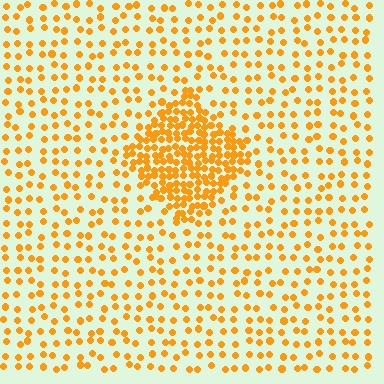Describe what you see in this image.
The image contains small orange elements arranged at two different densities. A diamond-shaped region is visible where the elements are more densely packed than the surrounding area.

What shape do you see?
I see a diamond.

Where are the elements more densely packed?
The elements are more densely packed inside the diamond boundary.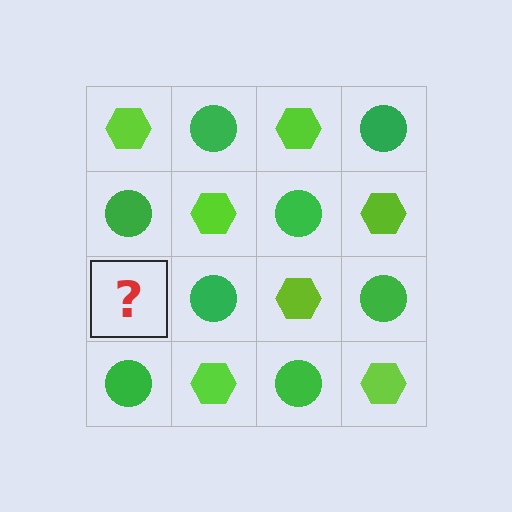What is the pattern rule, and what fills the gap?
The rule is that it alternates lime hexagon and green circle in a checkerboard pattern. The gap should be filled with a lime hexagon.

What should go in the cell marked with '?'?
The missing cell should contain a lime hexagon.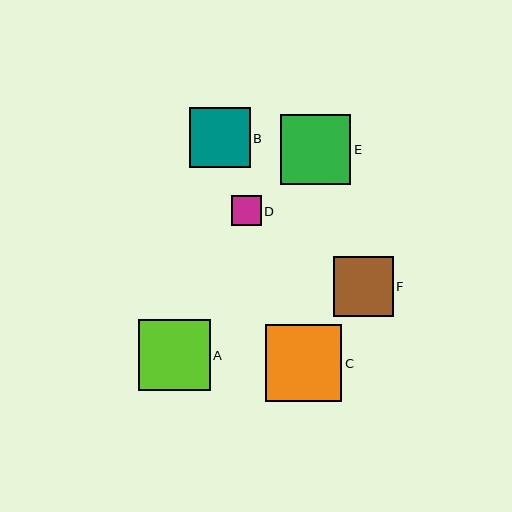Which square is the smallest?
Square D is the smallest with a size of approximately 30 pixels.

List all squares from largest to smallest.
From largest to smallest: C, A, E, B, F, D.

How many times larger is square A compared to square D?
Square A is approximately 2.4 times the size of square D.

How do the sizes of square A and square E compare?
Square A and square E are approximately the same size.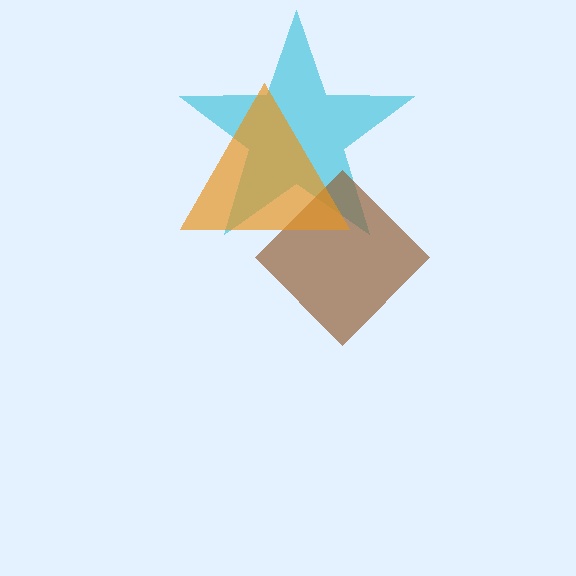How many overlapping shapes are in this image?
There are 3 overlapping shapes in the image.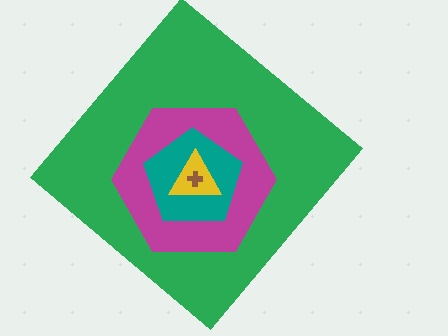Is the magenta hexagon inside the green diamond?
Yes.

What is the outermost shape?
The green diamond.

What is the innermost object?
The brown cross.